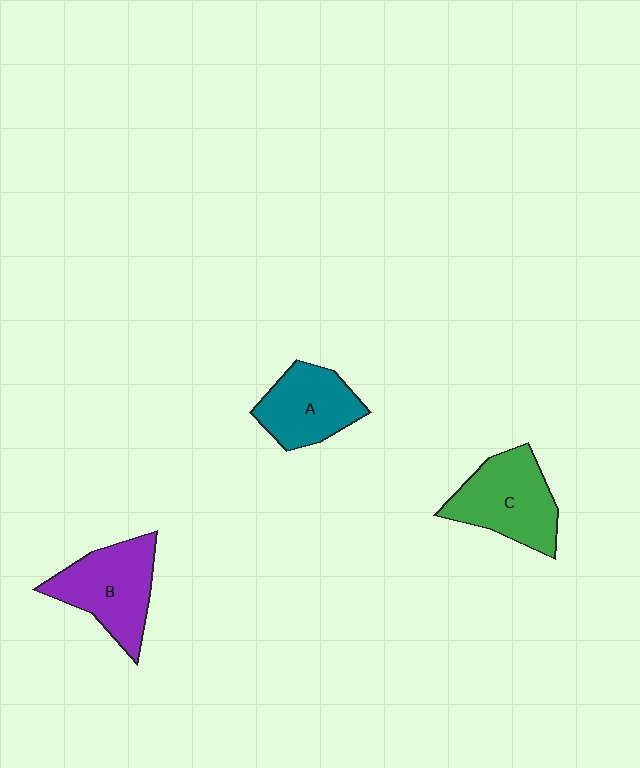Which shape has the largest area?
Shape B (purple).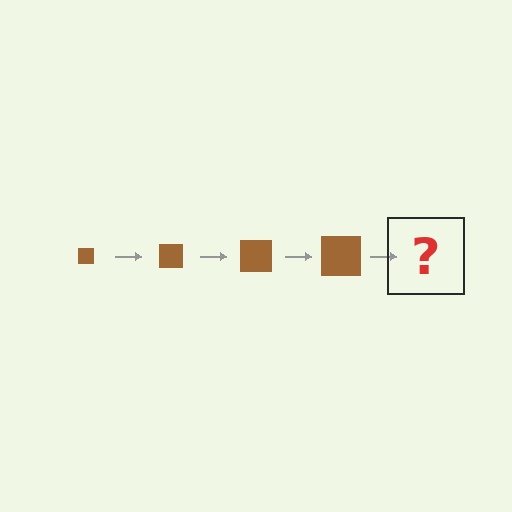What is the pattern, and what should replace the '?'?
The pattern is that the square gets progressively larger each step. The '?' should be a brown square, larger than the previous one.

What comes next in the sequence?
The next element should be a brown square, larger than the previous one.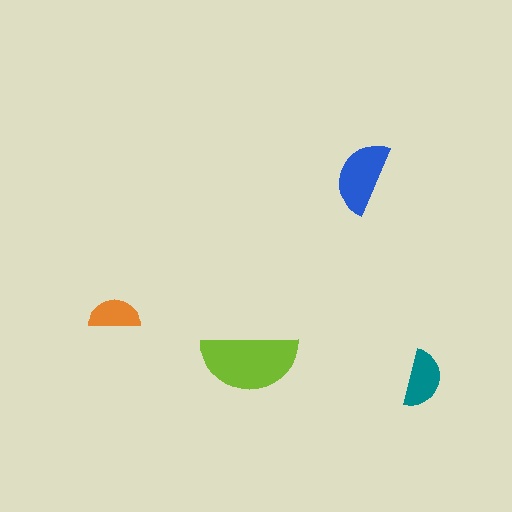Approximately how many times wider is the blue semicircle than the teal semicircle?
About 1.5 times wider.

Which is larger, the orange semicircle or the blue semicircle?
The blue one.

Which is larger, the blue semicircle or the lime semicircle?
The lime one.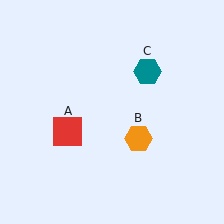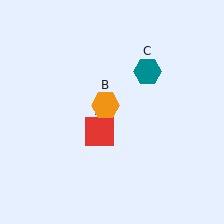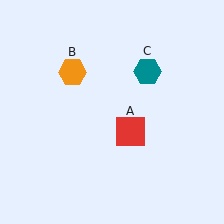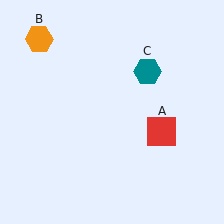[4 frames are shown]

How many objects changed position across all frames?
2 objects changed position: red square (object A), orange hexagon (object B).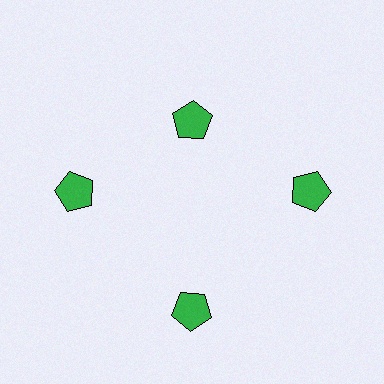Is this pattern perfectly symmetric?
No. The 4 green pentagons are arranged in a ring, but one element near the 12 o'clock position is pulled inward toward the center, breaking the 4-fold rotational symmetry.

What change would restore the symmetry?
The symmetry would be restored by moving it outward, back onto the ring so that all 4 pentagons sit at equal angles and equal distance from the center.